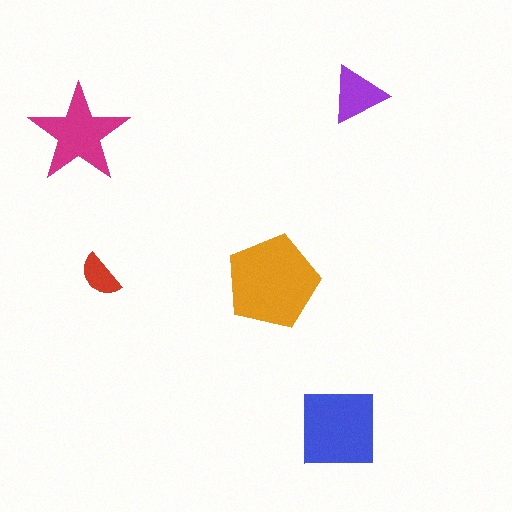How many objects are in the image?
There are 5 objects in the image.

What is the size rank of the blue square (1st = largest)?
2nd.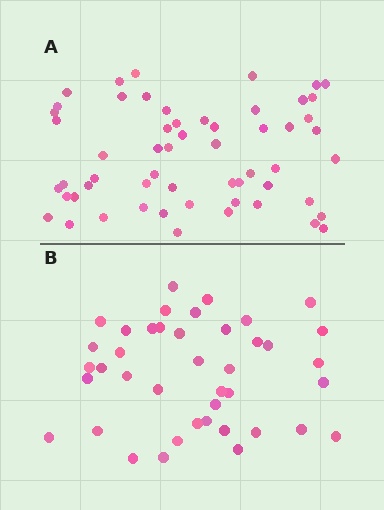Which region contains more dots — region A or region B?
Region A (the top region) has more dots.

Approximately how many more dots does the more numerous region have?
Region A has approximately 15 more dots than region B.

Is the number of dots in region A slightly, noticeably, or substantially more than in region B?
Region A has noticeably more, but not dramatically so. The ratio is roughly 1.4 to 1.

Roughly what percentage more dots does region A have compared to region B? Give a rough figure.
About 40% more.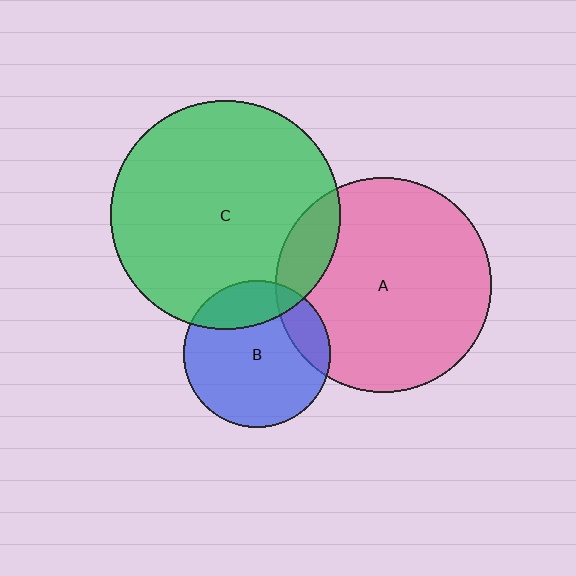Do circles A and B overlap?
Yes.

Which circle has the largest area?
Circle C (green).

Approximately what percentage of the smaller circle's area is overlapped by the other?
Approximately 15%.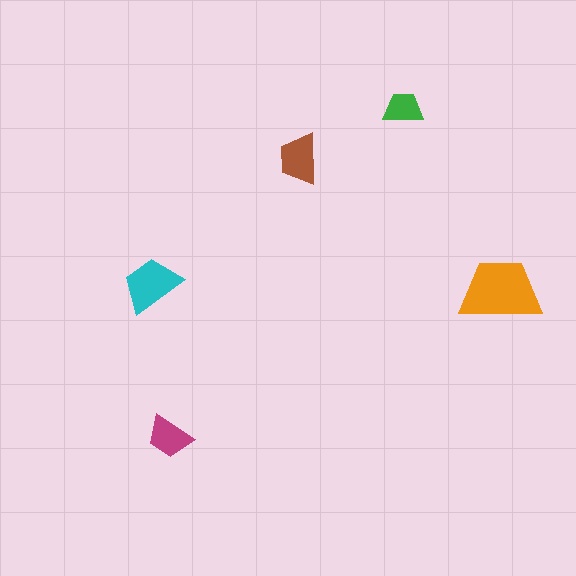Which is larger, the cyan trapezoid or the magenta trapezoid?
The cyan one.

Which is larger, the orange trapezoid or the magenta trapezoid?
The orange one.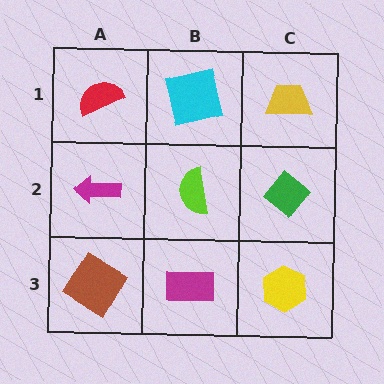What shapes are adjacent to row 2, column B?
A cyan square (row 1, column B), a magenta rectangle (row 3, column B), a magenta arrow (row 2, column A), a green diamond (row 2, column C).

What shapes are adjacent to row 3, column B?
A lime semicircle (row 2, column B), a brown diamond (row 3, column A), a yellow hexagon (row 3, column C).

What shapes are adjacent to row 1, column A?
A magenta arrow (row 2, column A), a cyan square (row 1, column B).